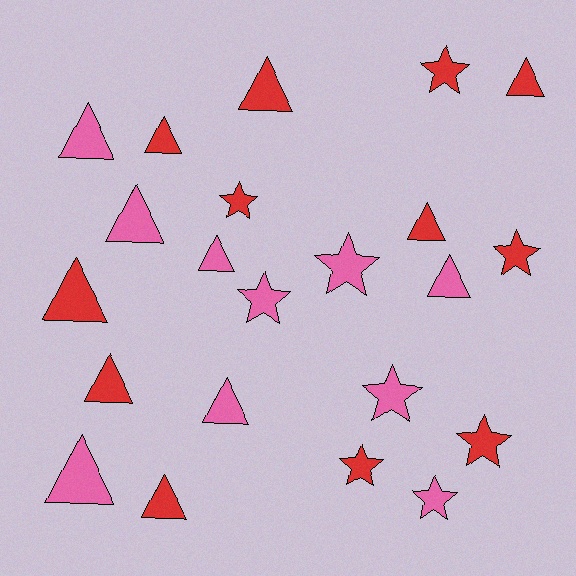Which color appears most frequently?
Red, with 12 objects.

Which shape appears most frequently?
Triangle, with 13 objects.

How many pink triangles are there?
There are 6 pink triangles.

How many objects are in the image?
There are 22 objects.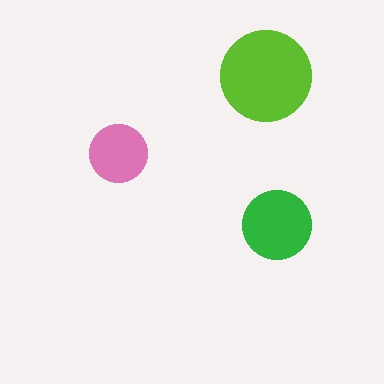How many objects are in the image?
There are 3 objects in the image.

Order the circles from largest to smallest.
the lime one, the green one, the pink one.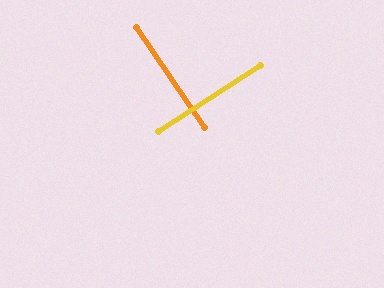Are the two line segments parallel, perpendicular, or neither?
Perpendicular — they meet at approximately 89°.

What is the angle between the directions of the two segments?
Approximately 89 degrees.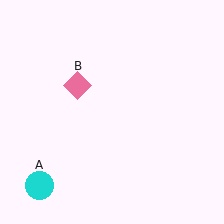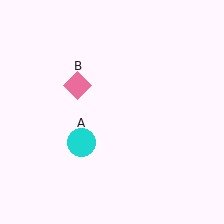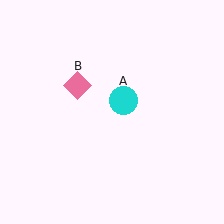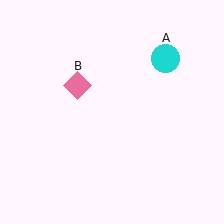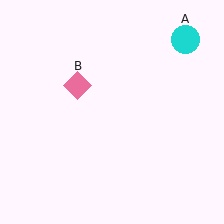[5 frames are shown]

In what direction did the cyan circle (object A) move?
The cyan circle (object A) moved up and to the right.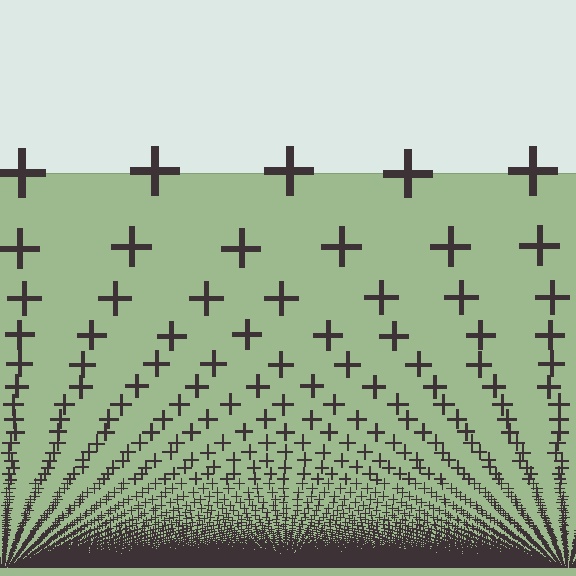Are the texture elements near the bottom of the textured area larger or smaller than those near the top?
Smaller. The gradient is inverted — elements near the bottom are smaller and denser.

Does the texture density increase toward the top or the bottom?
Density increases toward the bottom.